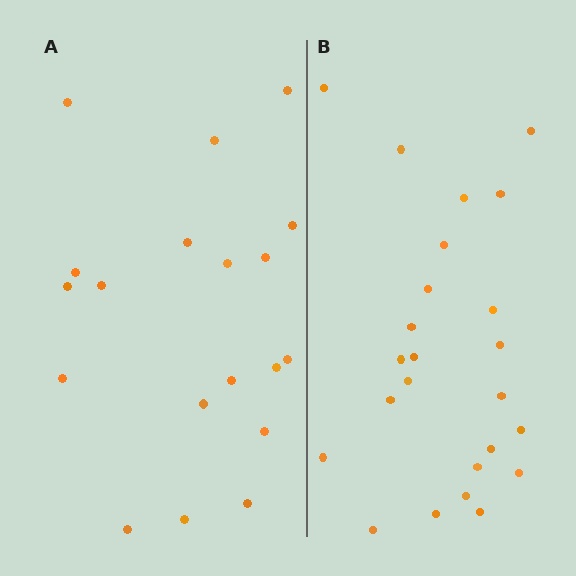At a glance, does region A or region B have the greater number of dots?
Region B (the right region) has more dots.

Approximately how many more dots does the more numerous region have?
Region B has about 5 more dots than region A.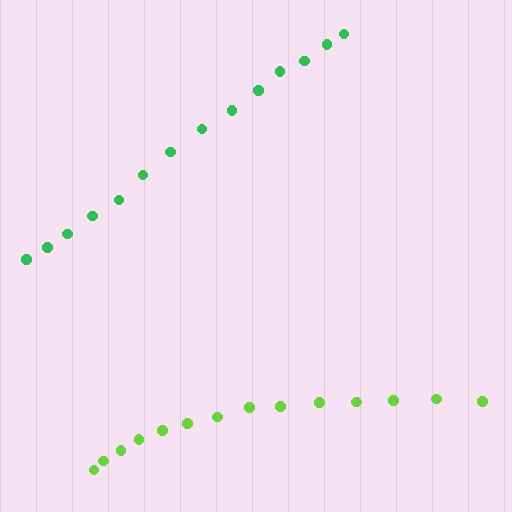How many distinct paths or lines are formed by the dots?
There are 2 distinct paths.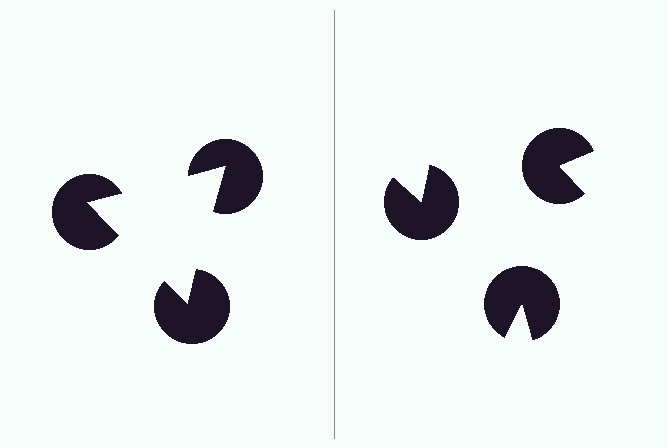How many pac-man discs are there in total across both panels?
6 — 3 on each side.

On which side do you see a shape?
An illusory triangle appears on the left side. On the right side the wedge cuts are rotated, so no coherent shape forms.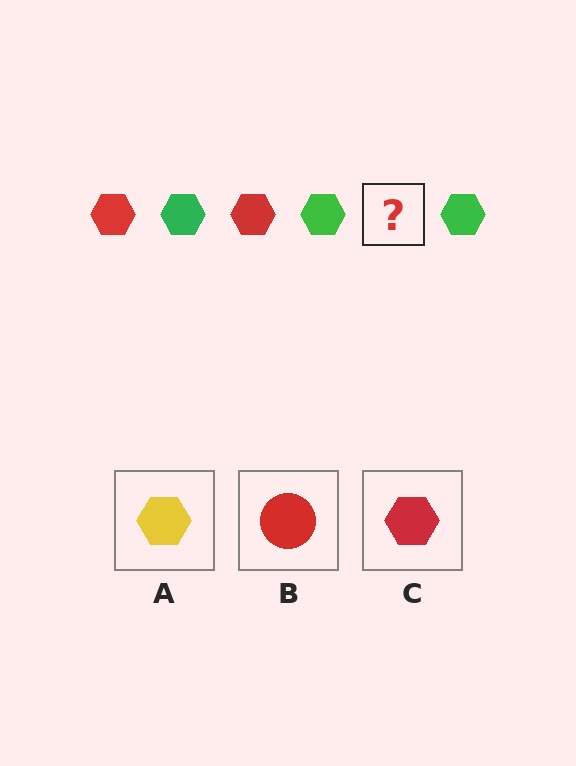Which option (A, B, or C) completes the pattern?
C.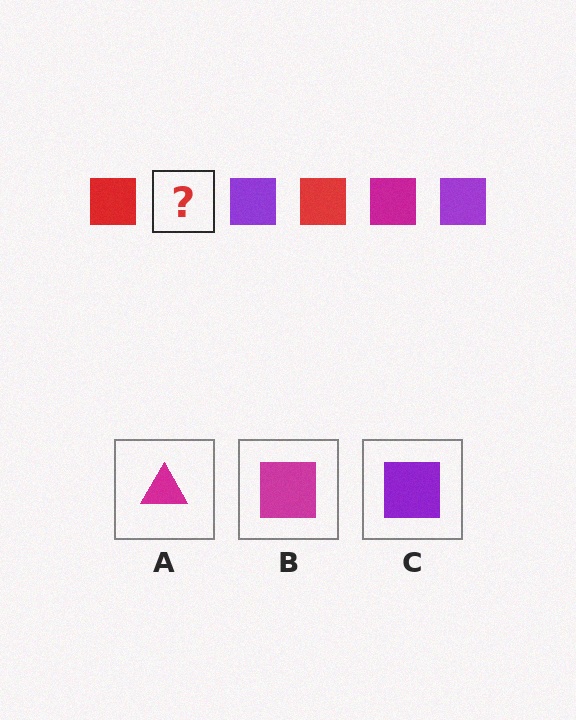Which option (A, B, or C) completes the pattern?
B.